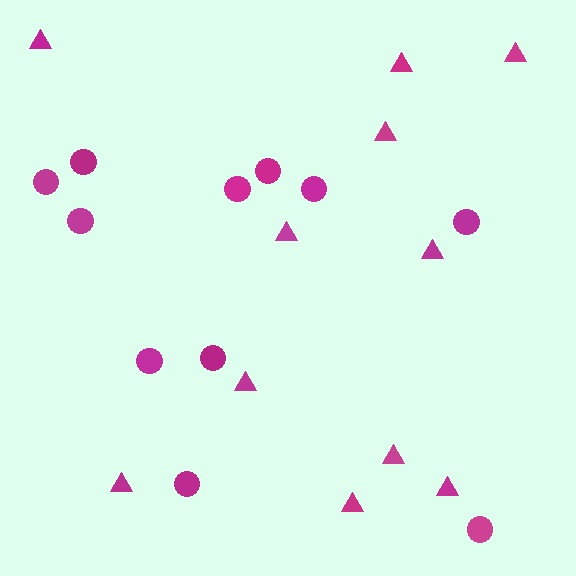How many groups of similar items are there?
There are 2 groups: one group of circles (11) and one group of triangles (11).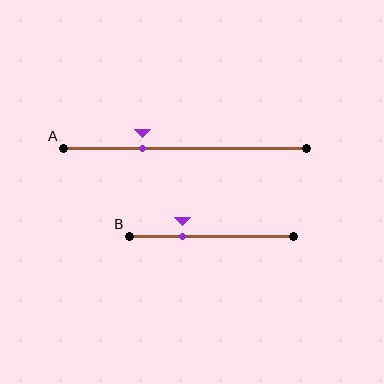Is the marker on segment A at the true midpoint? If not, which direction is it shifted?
No, the marker on segment A is shifted to the left by about 17% of the segment length.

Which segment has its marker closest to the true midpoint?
Segment A has its marker closest to the true midpoint.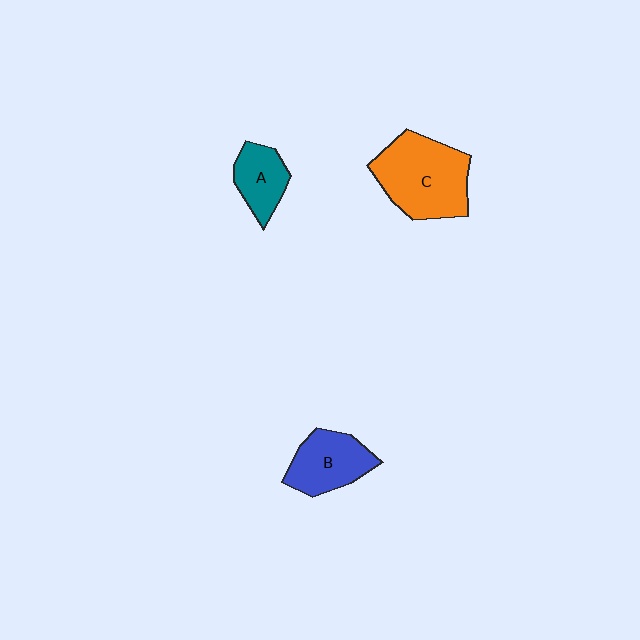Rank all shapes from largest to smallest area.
From largest to smallest: C (orange), B (blue), A (teal).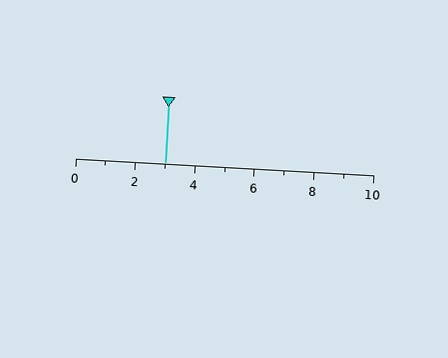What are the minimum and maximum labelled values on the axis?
The axis runs from 0 to 10.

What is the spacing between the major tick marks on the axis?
The major ticks are spaced 2 apart.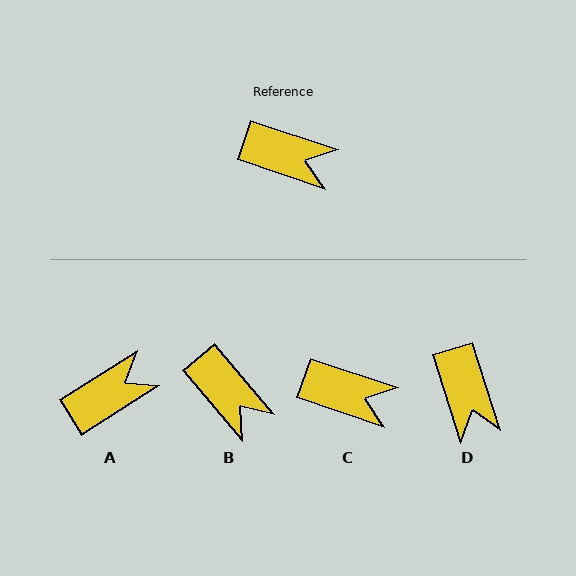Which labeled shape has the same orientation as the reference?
C.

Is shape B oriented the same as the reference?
No, it is off by about 31 degrees.